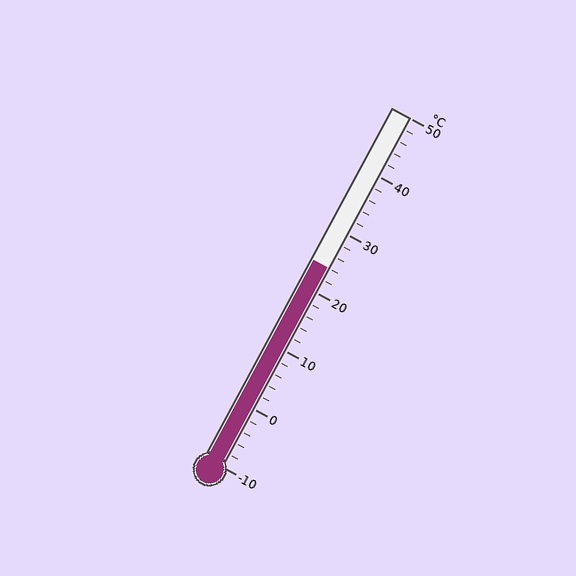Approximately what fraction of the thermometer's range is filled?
The thermometer is filled to approximately 55% of its range.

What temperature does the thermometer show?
The thermometer shows approximately 24°C.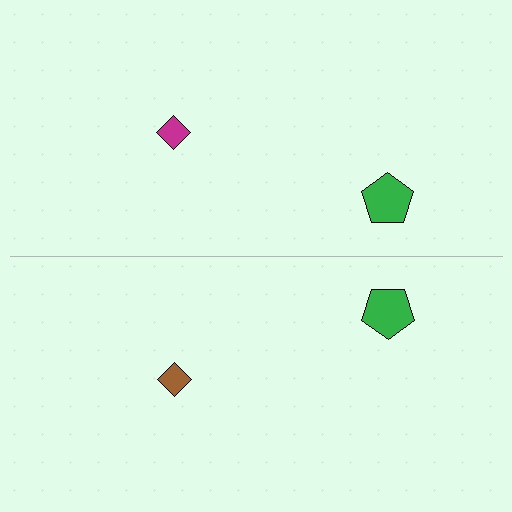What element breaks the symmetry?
The brown diamond on the bottom side breaks the symmetry — its mirror counterpart is magenta.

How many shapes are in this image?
There are 4 shapes in this image.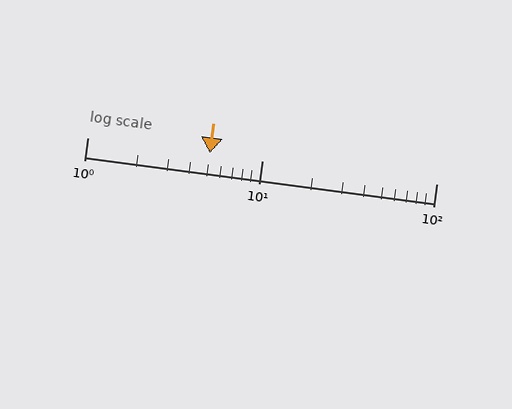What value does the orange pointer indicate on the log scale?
The pointer indicates approximately 5.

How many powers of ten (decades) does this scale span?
The scale spans 2 decades, from 1 to 100.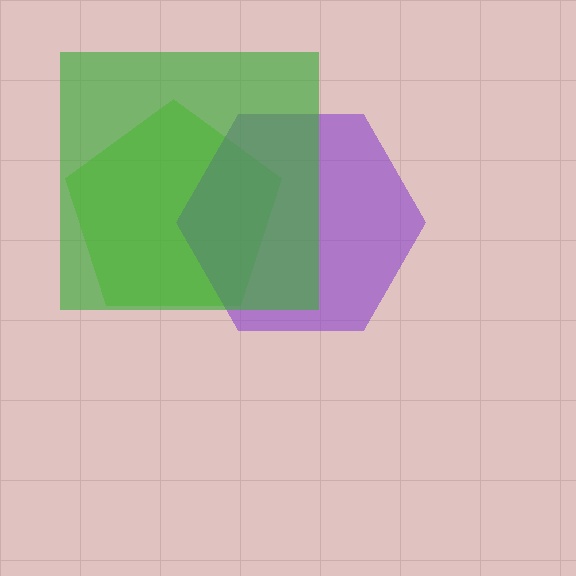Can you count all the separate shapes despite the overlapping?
Yes, there are 3 separate shapes.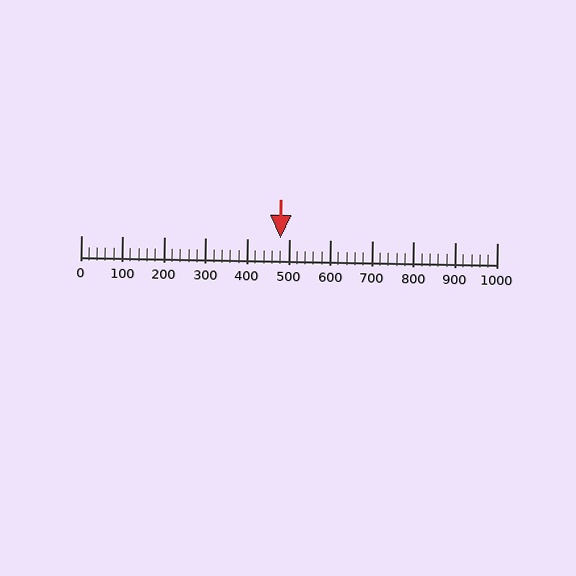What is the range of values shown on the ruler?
The ruler shows values from 0 to 1000.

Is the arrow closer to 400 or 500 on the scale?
The arrow is closer to 500.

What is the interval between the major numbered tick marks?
The major tick marks are spaced 100 units apart.